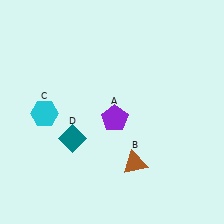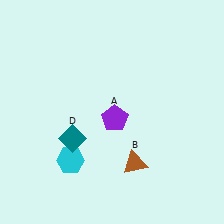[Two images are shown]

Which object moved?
The cyan hexagon (C) moved down.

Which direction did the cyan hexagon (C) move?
The cyan hexagon (C) moved down.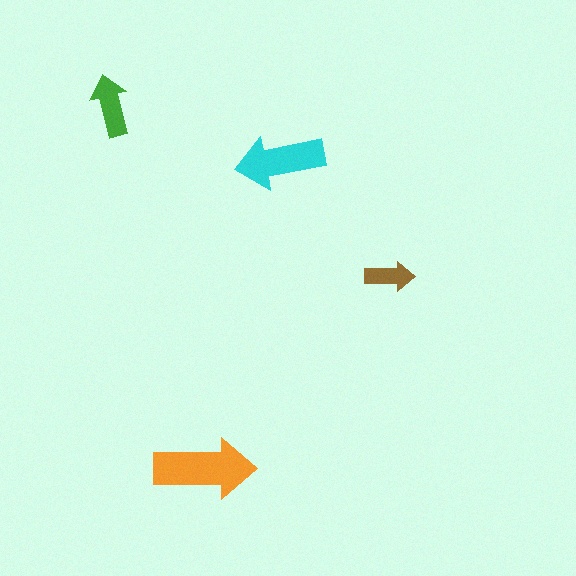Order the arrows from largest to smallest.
the orange one, the cyan one, the green one, the brown one.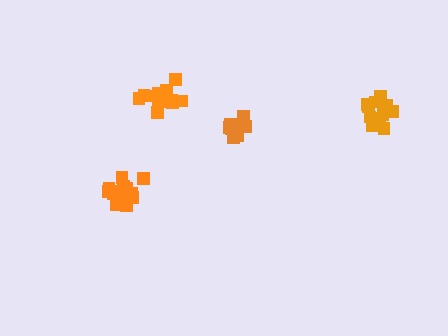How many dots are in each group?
Group 1: 9 dots, Group 2: 14 dots, Group 3: 14 dots, Group 4: 13 dots (50 total).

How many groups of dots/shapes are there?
There are 4 groups.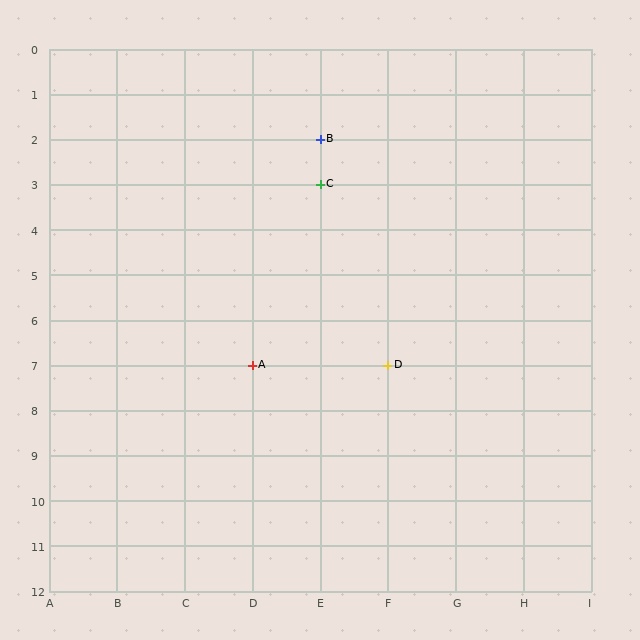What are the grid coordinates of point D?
Point D is at grid coordinates (F, 7).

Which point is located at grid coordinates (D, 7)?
Point A is at (D, 7).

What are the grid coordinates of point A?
Point A is at grid coordinates (D, 7).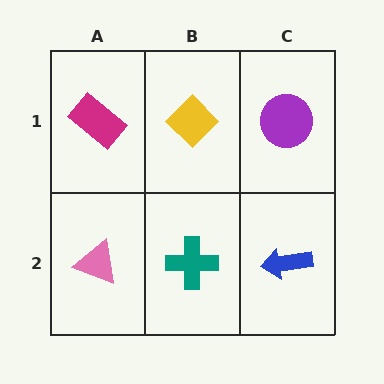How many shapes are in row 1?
3 shapes.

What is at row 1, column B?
A yellow diamond.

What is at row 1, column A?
A magenta rectangle.